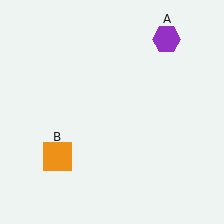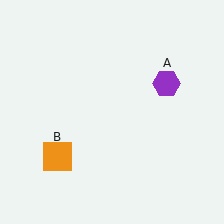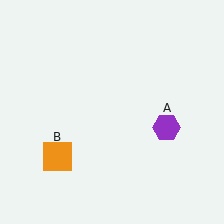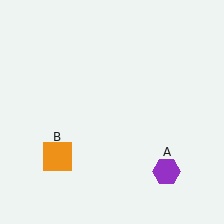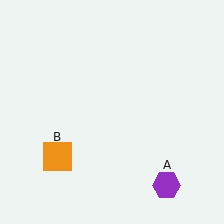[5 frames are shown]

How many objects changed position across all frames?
1 object changed position: purple hexagon (object A).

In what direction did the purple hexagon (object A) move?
The purple hexagon (object A) moved down.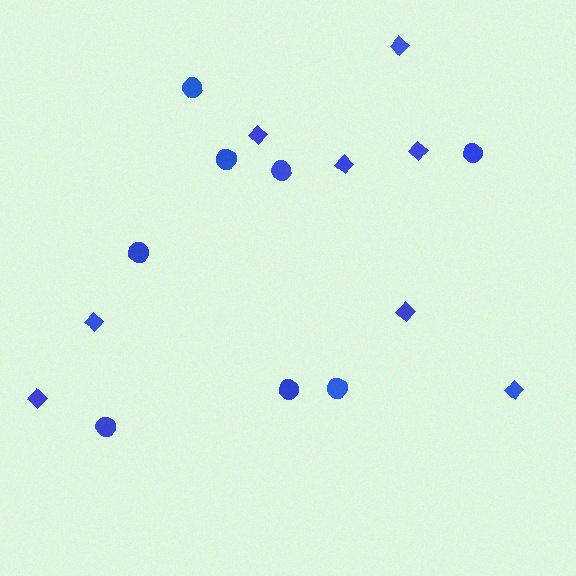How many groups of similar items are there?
There are 2 groups: one group of circles (8) and one group of diamonds (8).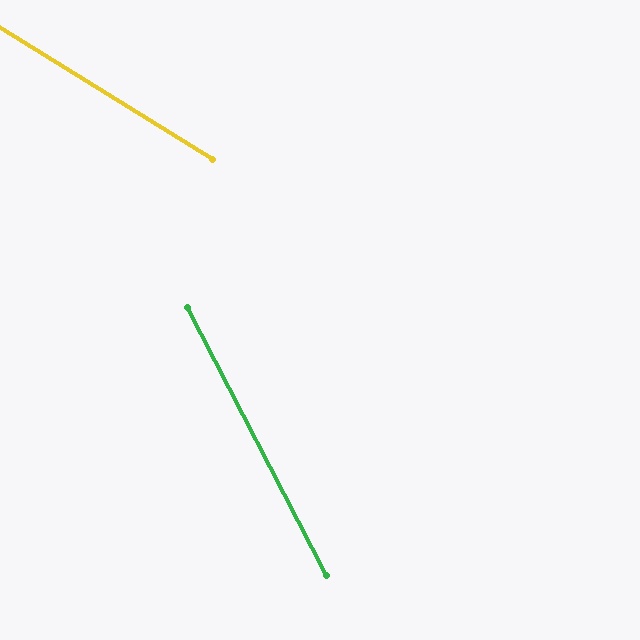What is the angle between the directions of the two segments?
Approximately 31 degrees.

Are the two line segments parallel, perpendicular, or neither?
Neither parallel nor perpendicular — they differ by about 31°.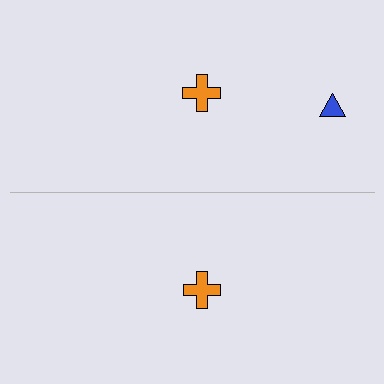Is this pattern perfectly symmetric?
No, the pattern is not perfectly symmetric. A blue triangle is missing from the bottom side.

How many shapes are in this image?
There are 3 shapes in this image.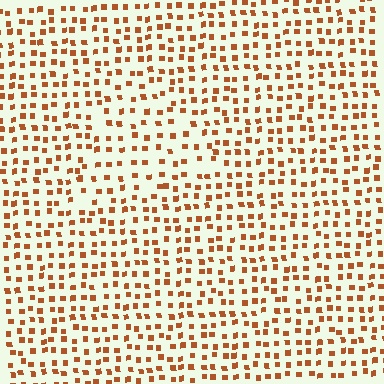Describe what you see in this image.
The image contains small brown elements arranged at two different densities. A triangle-shaped region is visible where the elements are less densely packed than the surrounding area.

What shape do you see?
I see a triangle.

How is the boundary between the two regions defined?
The boundary is defined by a change in element density (approximately 1.5x ratio). All elements are the same color, size, and shape.